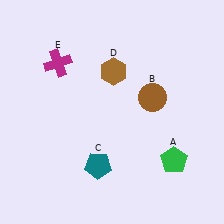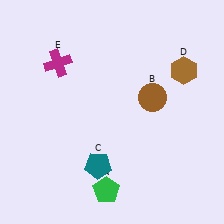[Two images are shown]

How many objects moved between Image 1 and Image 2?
2 objects moved between the two images.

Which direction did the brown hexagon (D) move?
The brown hexagon (D) moved right.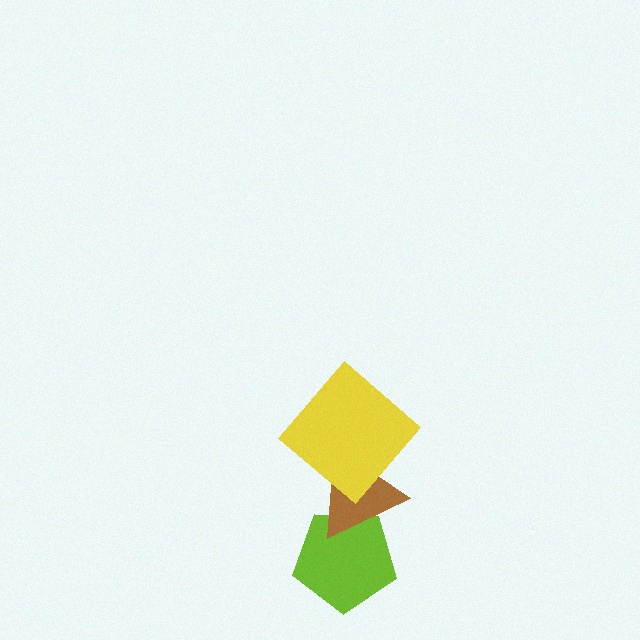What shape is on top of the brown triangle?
The yellow diamond is on top of the brown triangle.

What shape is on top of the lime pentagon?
The brown triangle is on top of the lime pentagon.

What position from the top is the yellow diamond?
The yellow diamond is 1st from the top.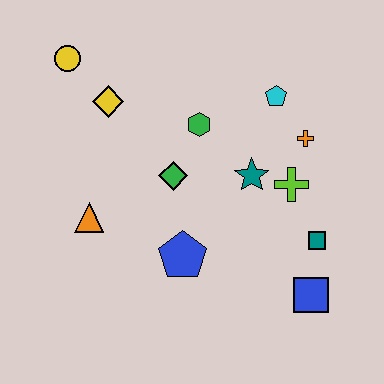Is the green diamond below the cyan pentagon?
Yes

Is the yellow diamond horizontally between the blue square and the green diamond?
No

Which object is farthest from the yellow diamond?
The blue square is farthest from the yellow diamond.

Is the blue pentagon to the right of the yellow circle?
Yes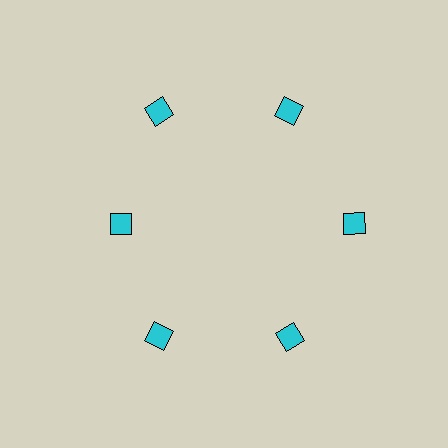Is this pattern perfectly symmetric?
No. The 6 cyan squares are arranged in a ring, but one element near the 9 o'clock position is pulled inward toward the center, breaking the 6-fold rotational symmetry.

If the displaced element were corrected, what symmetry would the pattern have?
It would have 6-fold rotational symmetry — the pattern would map onto itself every 60 degrees.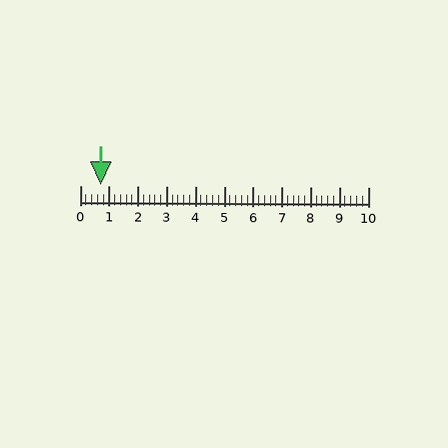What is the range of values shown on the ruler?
The ruler shows values from 0 to 10.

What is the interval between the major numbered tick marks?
The major tick marks are spaced 1 units apart.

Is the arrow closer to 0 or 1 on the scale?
The arrow is closer to 1.